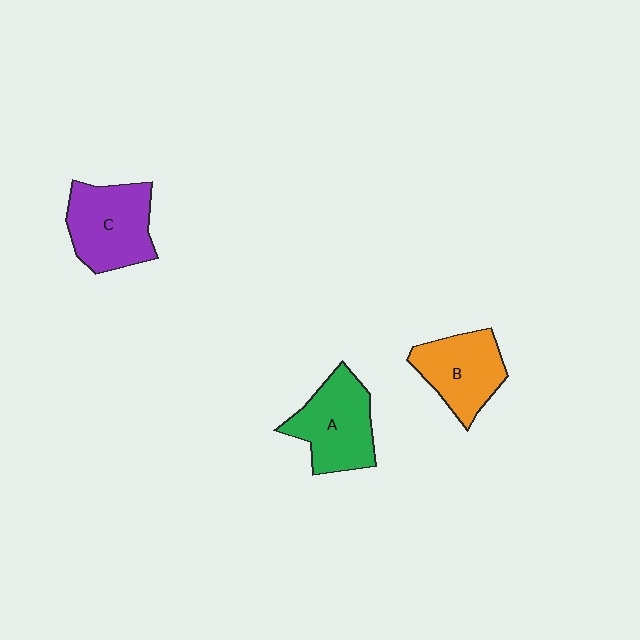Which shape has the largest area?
Shape C (purple).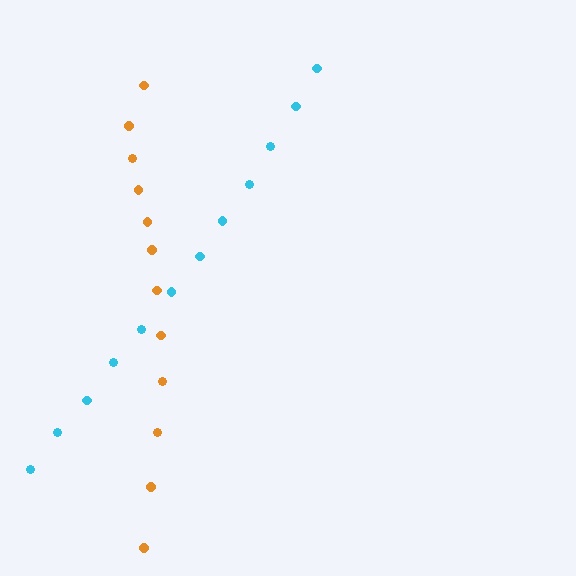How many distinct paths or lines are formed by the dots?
There are 2 distinct paths.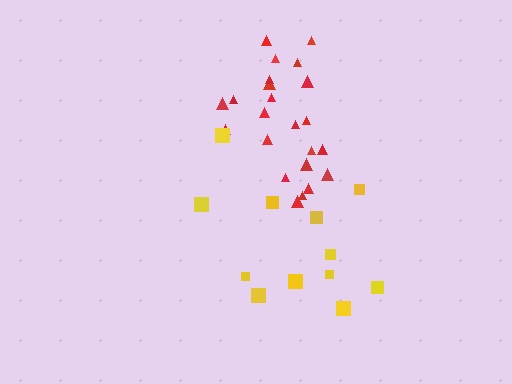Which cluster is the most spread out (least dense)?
Yellow.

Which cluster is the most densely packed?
Red.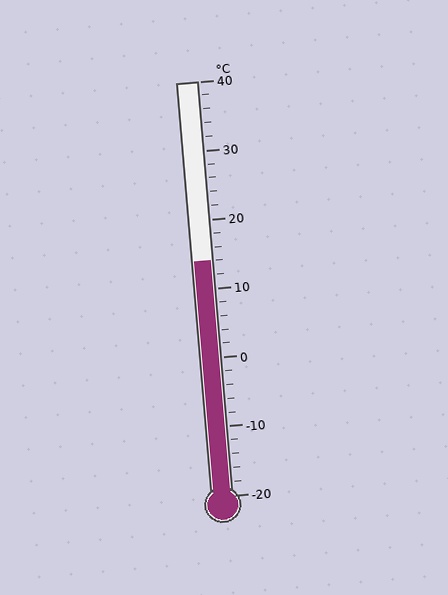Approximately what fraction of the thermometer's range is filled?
The thermometer is filled to approximately 55% of its range.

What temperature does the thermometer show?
The thermometer shows approximately 14°C.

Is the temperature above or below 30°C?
The temperature is below 30°C.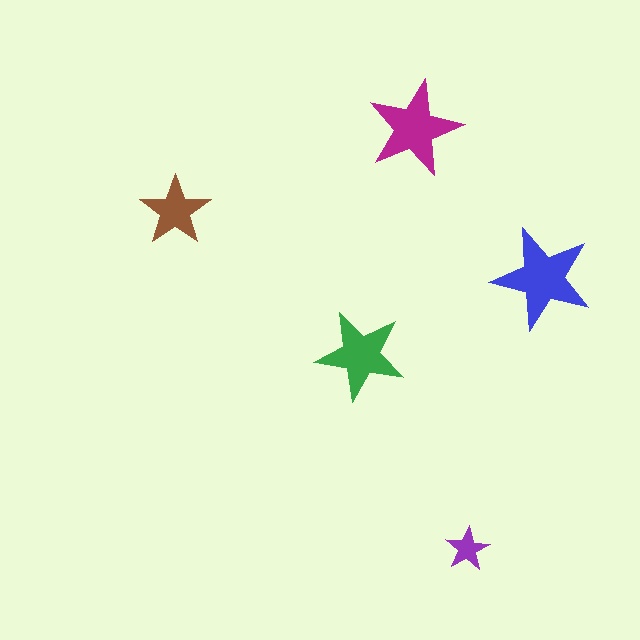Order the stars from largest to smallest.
the blue one, the magenta one, the green one, the brown one, the purple one.